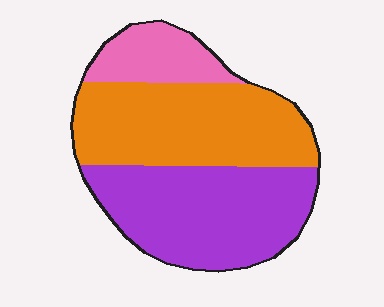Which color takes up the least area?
Pink, at roughly 15%.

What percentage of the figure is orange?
Orange covers about 40% of the figure.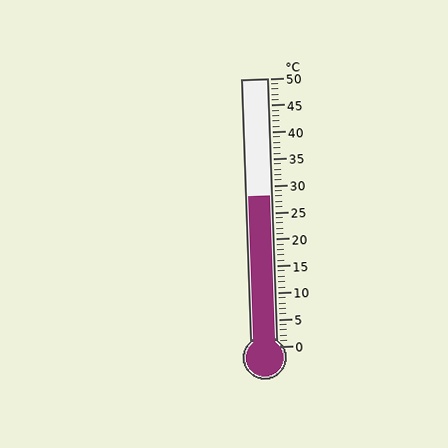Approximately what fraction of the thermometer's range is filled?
The thermometer is filled to approximately 55% of its range.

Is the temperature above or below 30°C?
The temperature is below 30°C.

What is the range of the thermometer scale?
The thermometer scale ranges from 0°C to 50°C.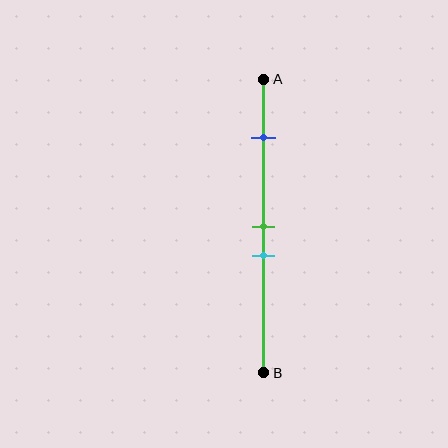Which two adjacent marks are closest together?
The green and cyan marks are the closest adjacent pair.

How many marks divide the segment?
There are 3 marks dividing the segment.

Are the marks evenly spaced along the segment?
No, the marks are not evenly spaced.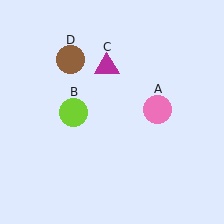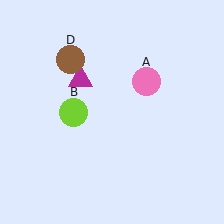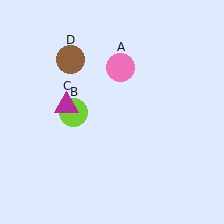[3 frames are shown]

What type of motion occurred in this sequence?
The pink circle (object A), magenta triangle (object C) rotated counterclockwise around the center of the scene.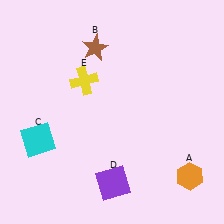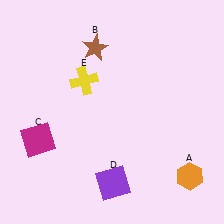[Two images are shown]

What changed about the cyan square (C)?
In Image 1, C is cyan. In Image 2, it changed to magenta.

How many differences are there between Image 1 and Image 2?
There is 1 difference between the two images.